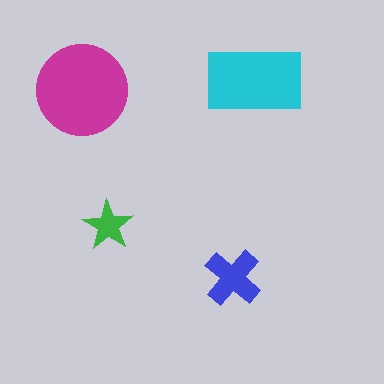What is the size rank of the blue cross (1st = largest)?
3rd.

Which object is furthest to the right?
The cyan rectangle is rightmost.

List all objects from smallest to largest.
The green star, the blue cross, the cyan rectangle, the magenta circle.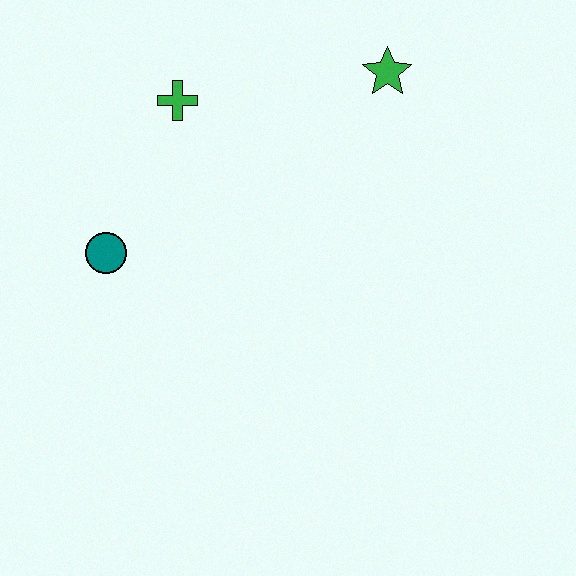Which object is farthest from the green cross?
The green star is farthest from the green cross.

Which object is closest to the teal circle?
The green cross is closest to the teal circle.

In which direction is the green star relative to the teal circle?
The green star is to the right of the teal circle.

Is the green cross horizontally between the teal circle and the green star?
Yes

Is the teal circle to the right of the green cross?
No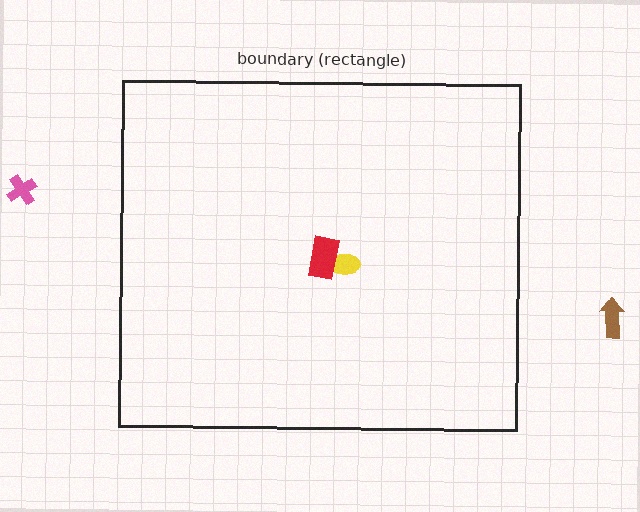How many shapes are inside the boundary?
2 inside, 2 outside.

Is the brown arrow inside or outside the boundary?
Outside.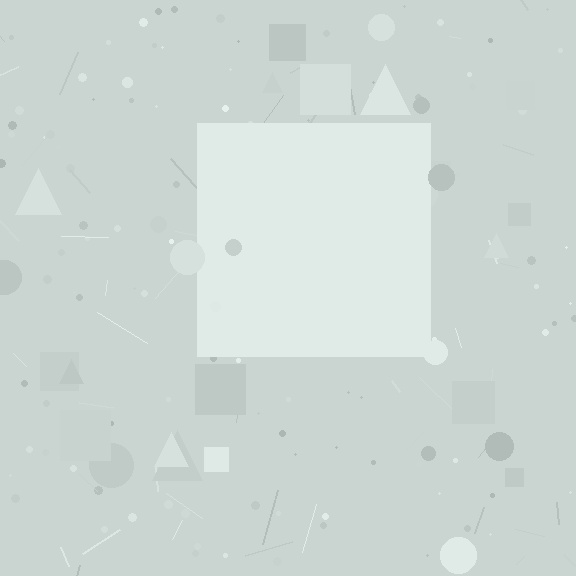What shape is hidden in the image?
A square is hidden in the image.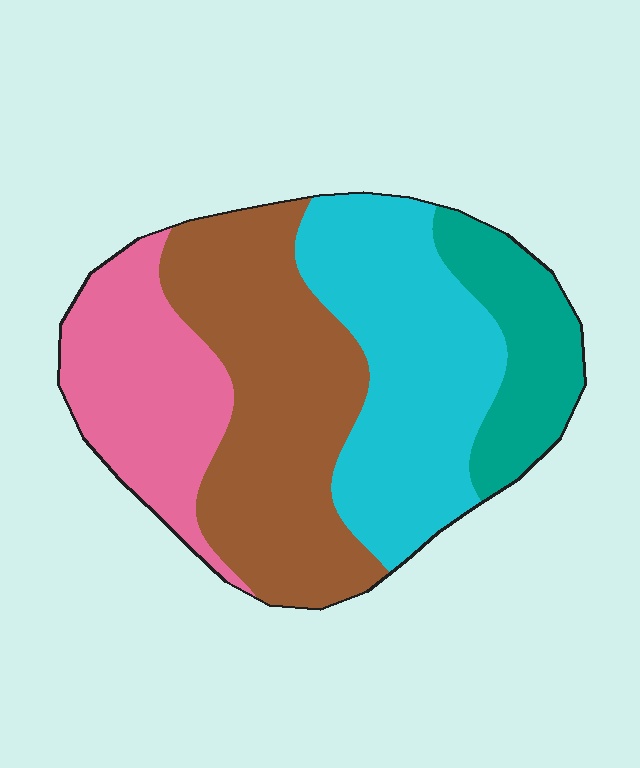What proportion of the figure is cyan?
Cyan takes up between a sixth and a third of the figure.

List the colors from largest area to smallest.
From largest to smallest: brown, cyan, pink, teal.